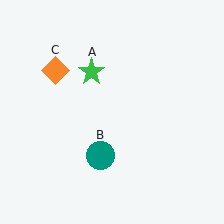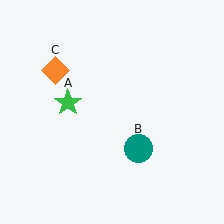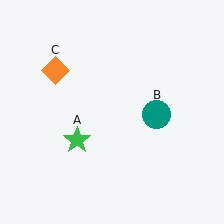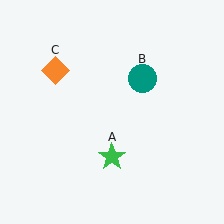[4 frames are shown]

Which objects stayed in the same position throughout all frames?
Orange diamond (object C) remained stationary.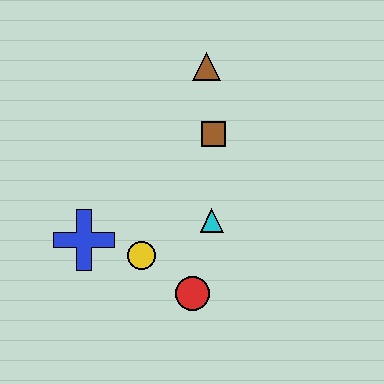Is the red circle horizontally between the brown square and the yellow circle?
Yes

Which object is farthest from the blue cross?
The brown triangle is farthest from the blue cross.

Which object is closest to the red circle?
The yellow circle is closest to the red circle.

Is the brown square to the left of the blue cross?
No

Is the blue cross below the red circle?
No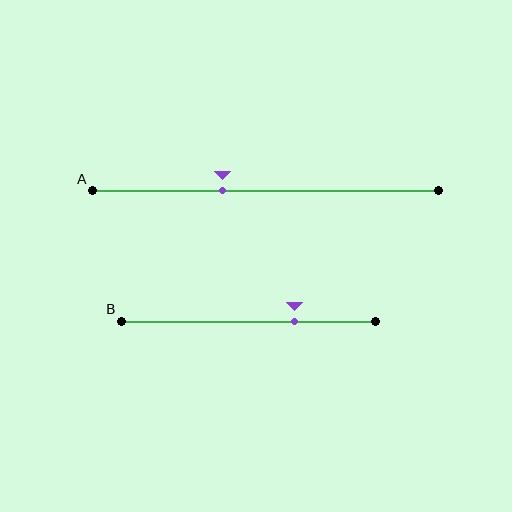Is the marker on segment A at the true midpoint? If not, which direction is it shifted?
No, the marker on segment A is shifted to the left by about 12% of the segment length.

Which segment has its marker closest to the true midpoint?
Segment A has its marker closest to the true midpoint.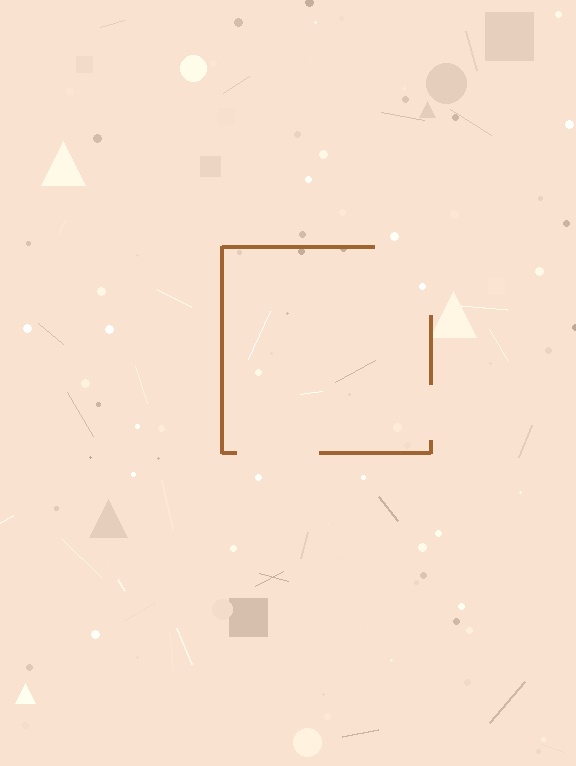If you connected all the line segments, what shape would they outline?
They would outline a square.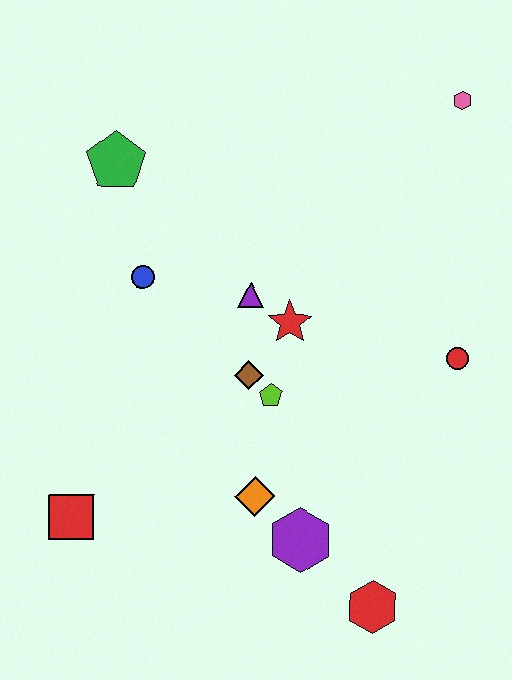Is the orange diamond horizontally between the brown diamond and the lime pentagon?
Yes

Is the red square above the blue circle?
No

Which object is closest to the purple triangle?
The red star is closest to the purple triangle.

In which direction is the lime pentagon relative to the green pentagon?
The lime pentagon is below the green pentagon.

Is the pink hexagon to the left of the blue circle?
No